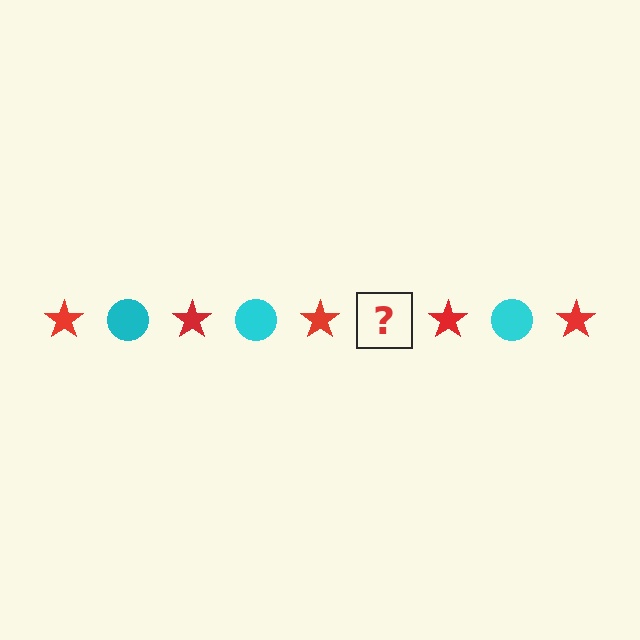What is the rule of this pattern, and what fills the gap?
The rule is that the pattern alternates between red star and cyan circle. The gap should be filled with a cyan circle.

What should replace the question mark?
The question mark should be replaced with a cyan circle.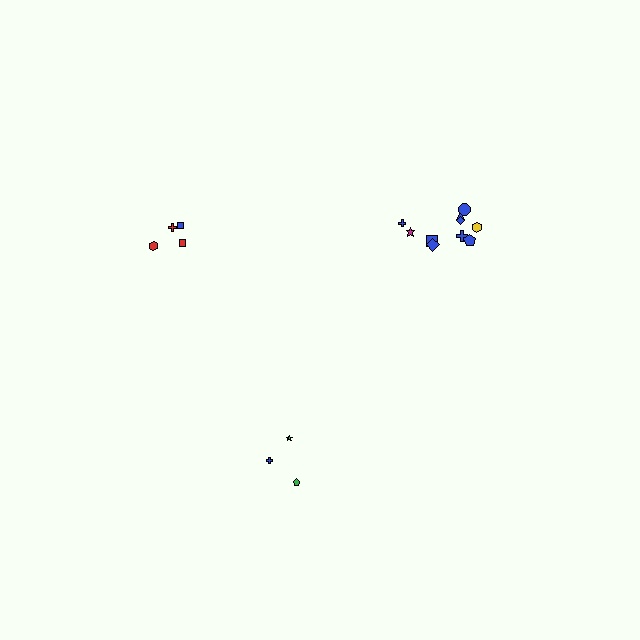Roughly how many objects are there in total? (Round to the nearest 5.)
Roughly 15 objects in total.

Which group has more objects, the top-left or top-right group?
The top-right group.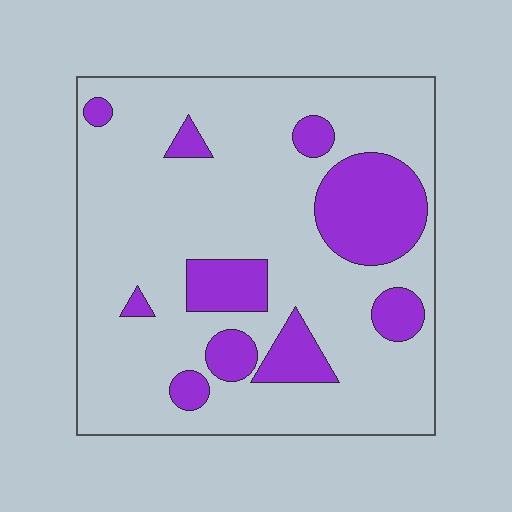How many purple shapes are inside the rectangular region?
10.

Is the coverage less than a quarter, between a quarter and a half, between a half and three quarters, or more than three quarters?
Less than a quarter.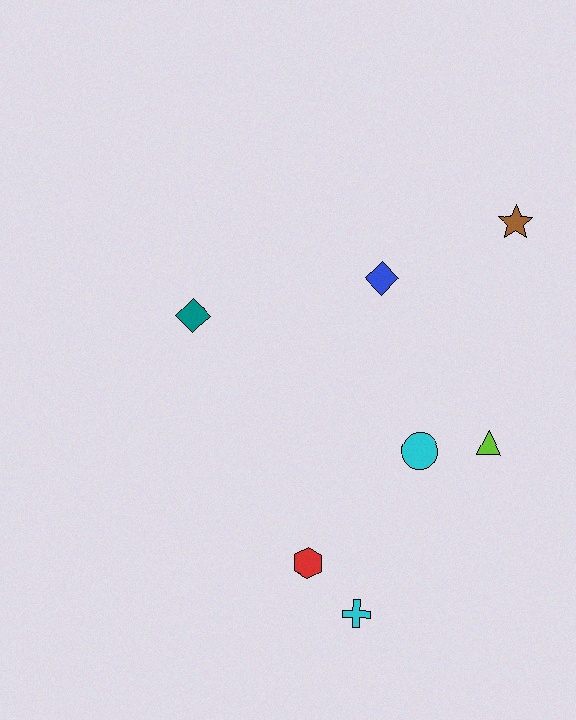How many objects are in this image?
There are 7 objects.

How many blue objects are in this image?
There is 1 blue object.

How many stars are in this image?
There is 1 star.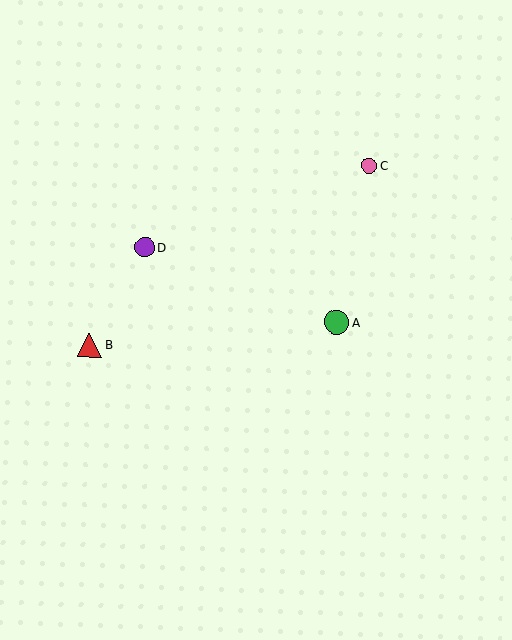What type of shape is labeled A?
Shape A is a green circle.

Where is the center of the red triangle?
The center of the red triangle is at (90, 345).